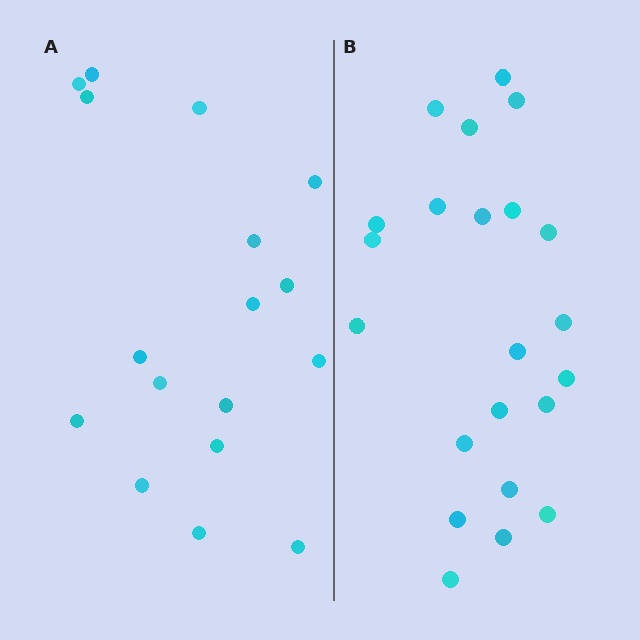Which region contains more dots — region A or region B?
Region B (the right region) has more dots.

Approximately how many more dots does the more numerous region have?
Region B has about 5 more dots than region A.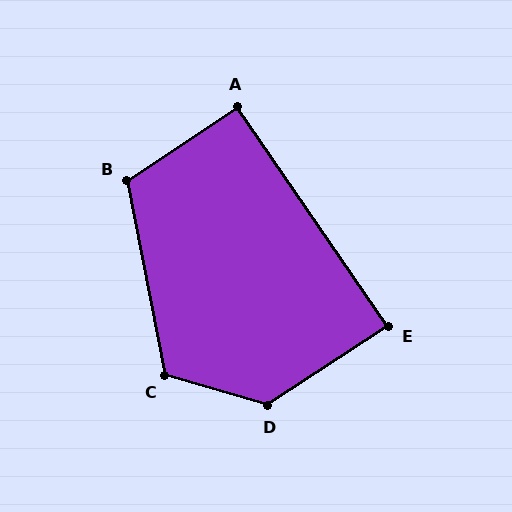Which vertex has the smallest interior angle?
E, at approximately 89 degrees.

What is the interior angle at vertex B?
Approximately 112 degrees (obtuse).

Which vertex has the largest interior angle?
D, at approximately 130 degrees.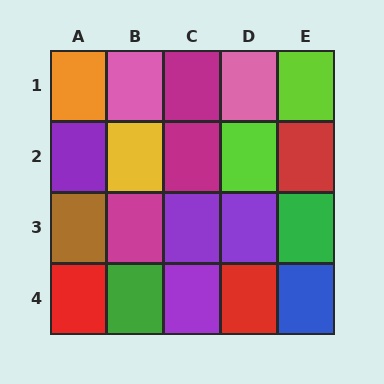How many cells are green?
2 cells are green.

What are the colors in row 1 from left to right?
Orange, pink, magenta, pink, lime.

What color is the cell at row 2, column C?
Magenta.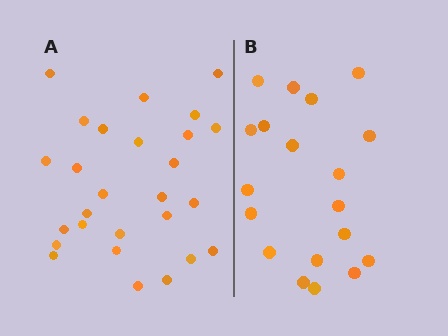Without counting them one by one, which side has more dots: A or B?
Region A (the left region) has more dots.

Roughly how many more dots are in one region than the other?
Region A has roughly 8 or so more dots than region B.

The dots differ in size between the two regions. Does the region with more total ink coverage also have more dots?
No. Region B has more total ink coverage because its dots are larger, but region A actually contains more individual dots. Total area can be misleading — the number of items is what matters here.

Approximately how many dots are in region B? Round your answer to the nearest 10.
About 20 dots. (The exact count is 19, which rounds to 20.)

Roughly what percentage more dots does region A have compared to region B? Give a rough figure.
About 40% more.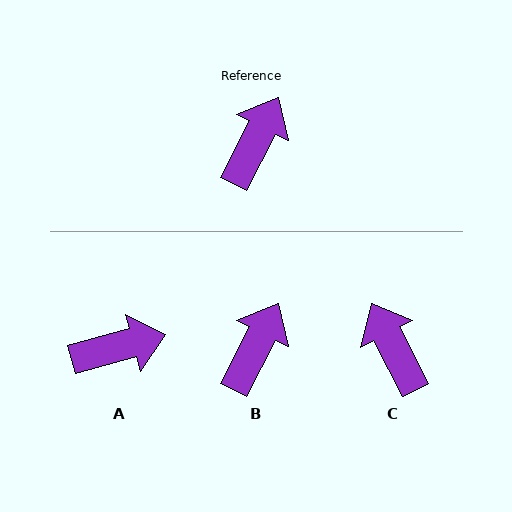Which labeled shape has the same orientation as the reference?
B.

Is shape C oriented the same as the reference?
No, it is off by about 54 degrees.